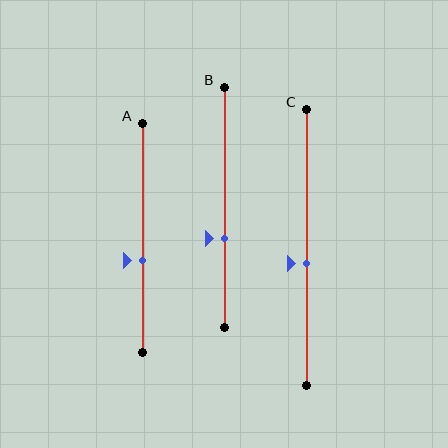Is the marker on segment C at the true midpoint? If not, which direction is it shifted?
No, the marker on segment C is shifted downward by about 6% of the segment length.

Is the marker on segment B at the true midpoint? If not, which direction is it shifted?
No, the marker on segment B is shifted downward by about 13% of the segment length.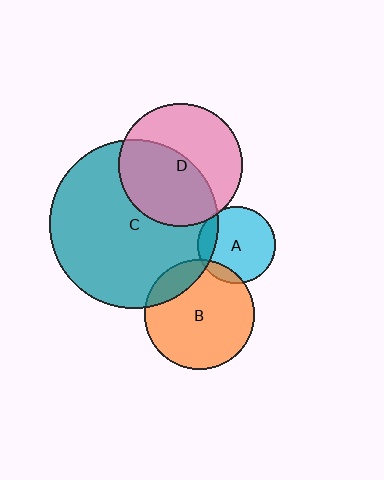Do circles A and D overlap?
Yes.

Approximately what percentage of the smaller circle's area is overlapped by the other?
Approximately 5%.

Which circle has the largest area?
Circle C (teal).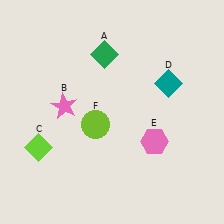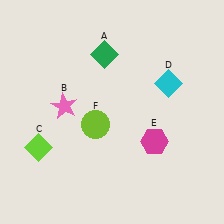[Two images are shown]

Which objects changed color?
D changed from teal to cyan. E changed from pink to magenta.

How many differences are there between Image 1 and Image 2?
There are 2 differences between the two images.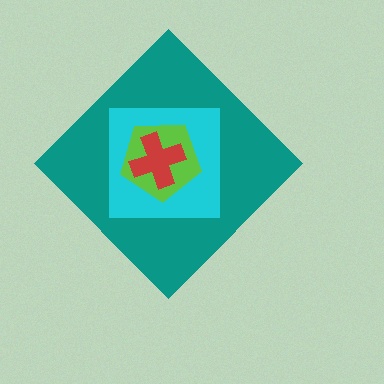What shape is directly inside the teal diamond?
The cyan square.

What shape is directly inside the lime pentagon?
The red cross.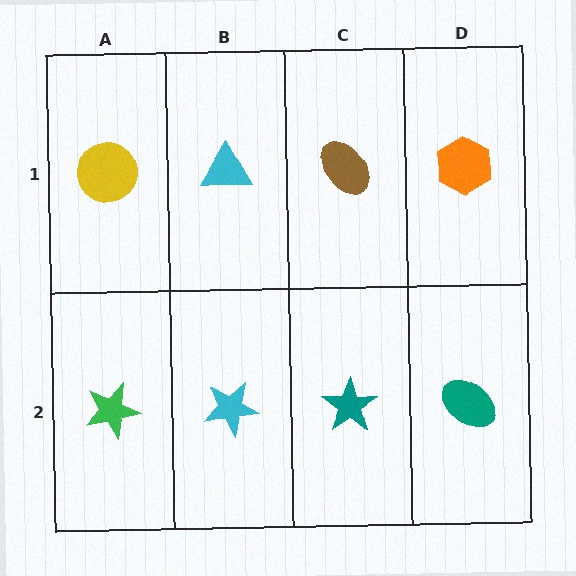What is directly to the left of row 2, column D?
A teal star.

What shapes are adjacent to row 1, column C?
A teal star (row 2, column C), a cyan triangle (row 1, column B), an orange hexagon (row 1, column D).